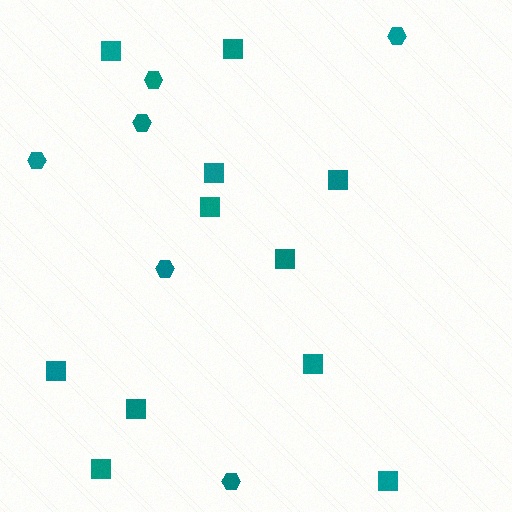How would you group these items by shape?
There are 2 groups: one group of hexagons (6) and one group of squares (11).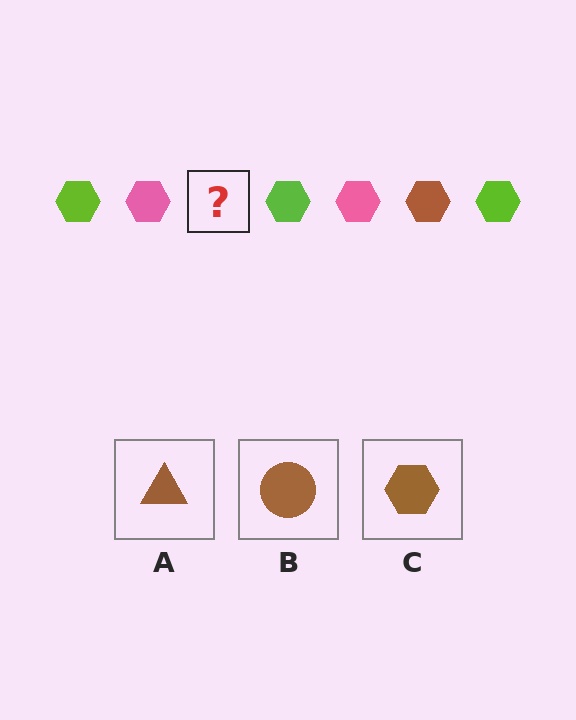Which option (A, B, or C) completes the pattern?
C.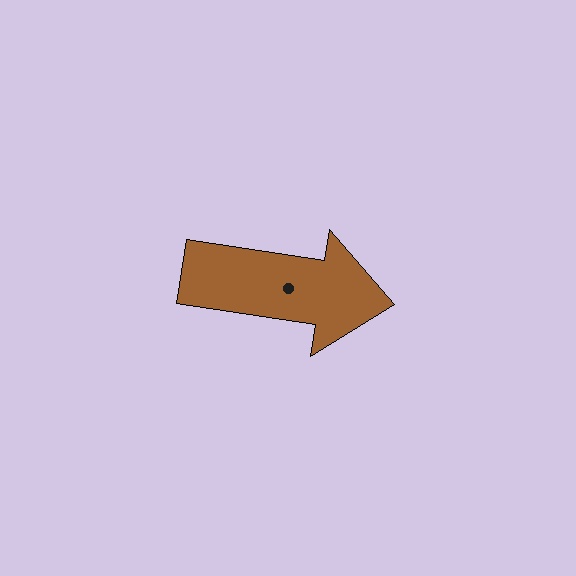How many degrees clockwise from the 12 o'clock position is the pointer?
Approximately 99 degrees.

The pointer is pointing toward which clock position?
Roughly 3 o'clock.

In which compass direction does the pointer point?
East.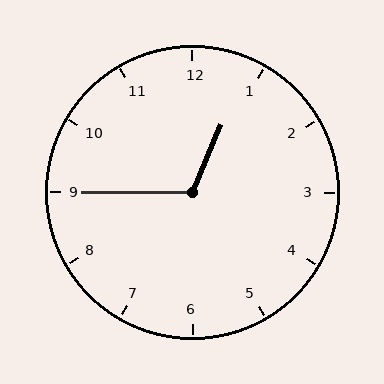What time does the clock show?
12:45.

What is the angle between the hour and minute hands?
Approximately 112 degrees.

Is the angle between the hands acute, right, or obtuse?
It is obtuse.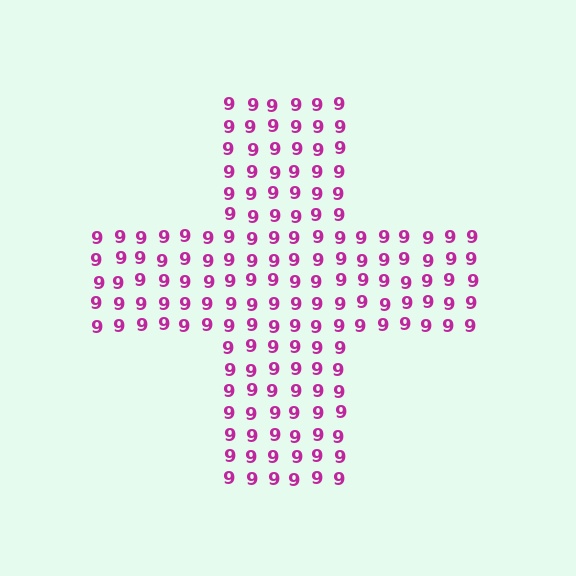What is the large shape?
The large shape is a cross.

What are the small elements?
The small elements are digit 9's.